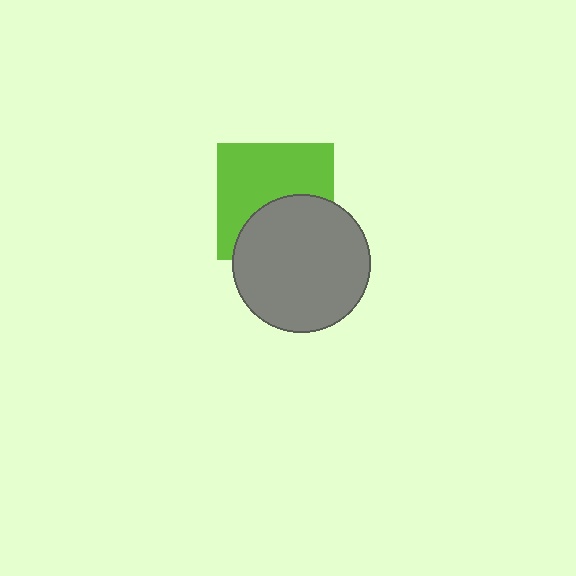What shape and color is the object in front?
The object in front is a gray circle.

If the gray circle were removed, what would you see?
You would see the complete lime square.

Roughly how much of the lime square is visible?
About half of it is visible (roughly 59%).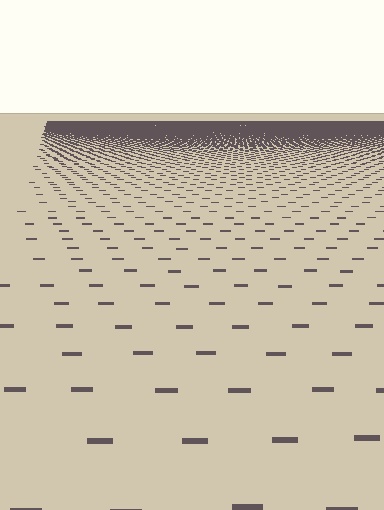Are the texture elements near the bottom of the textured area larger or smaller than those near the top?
Larger. Near the bottom, elements are closer to the viewer and appear at a bigger on-screen size.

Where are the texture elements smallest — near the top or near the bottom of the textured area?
Near the top.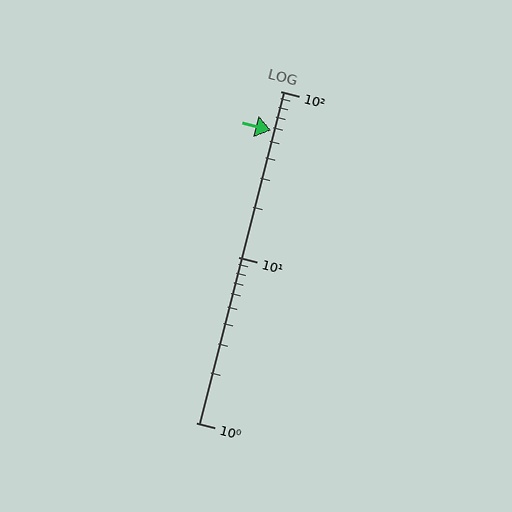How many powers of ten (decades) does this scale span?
The scale spans 2 decades, from 1 to 100.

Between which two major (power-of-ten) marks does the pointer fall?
The pointer is between 10 and 100.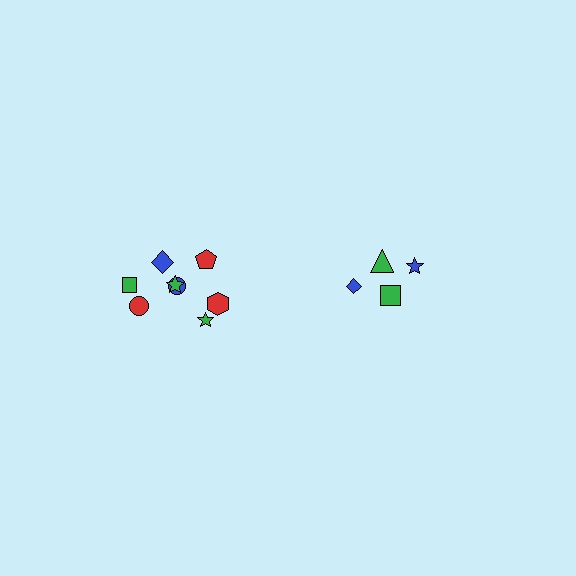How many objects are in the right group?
There are 4 objects.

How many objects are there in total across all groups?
There are 12 objects.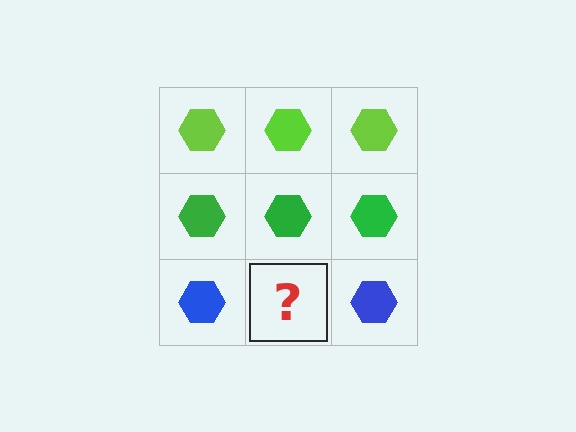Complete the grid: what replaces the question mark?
The question mark should be replaced with a blue hexagon.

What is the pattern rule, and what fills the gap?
The rule is that each row has a consistent color. The gap should be filled with a blue hexagon.